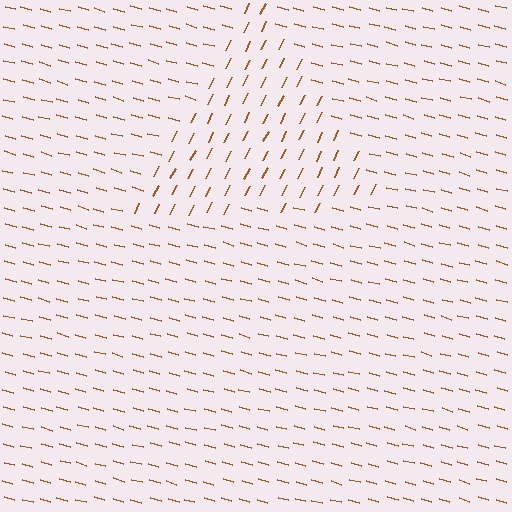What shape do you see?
I see a triangle.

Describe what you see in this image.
The image is filled with small brown line segments. A triangle region in the image has lines oriented differently from the surrounding lines, creating a visible texture boundary.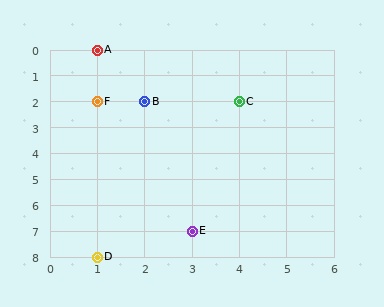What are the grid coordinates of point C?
Point C is at grid coordinates (4, 2).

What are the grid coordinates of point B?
Point B is at grid coordinates (2, 2).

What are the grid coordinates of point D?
Point D is at grid coordinates (1, 8).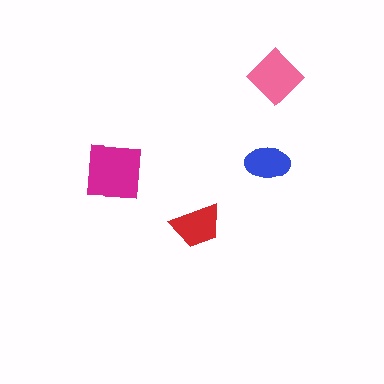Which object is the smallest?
The blue ellipse.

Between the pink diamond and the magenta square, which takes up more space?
The magenta square.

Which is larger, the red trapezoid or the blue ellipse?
The red trapezoid.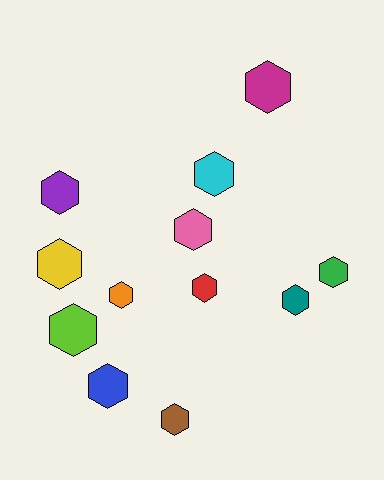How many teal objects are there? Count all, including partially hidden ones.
There is 1 teal object.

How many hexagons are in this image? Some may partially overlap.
There are 12 hexagons.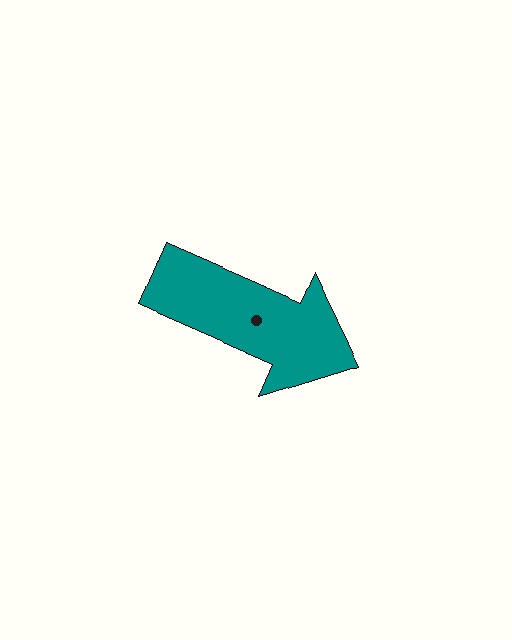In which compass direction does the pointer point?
Southeast.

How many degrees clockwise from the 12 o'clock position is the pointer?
Approximately 114 degrees.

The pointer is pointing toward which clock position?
Roughly 4 o'clock.